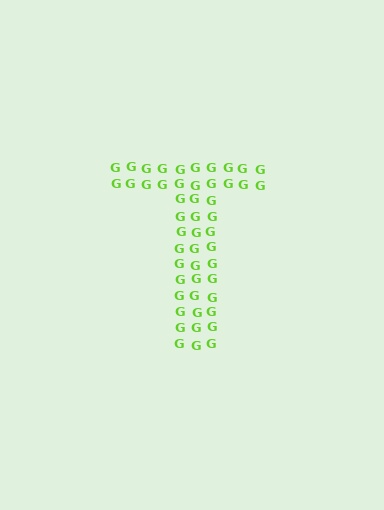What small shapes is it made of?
It is made of small letter G's.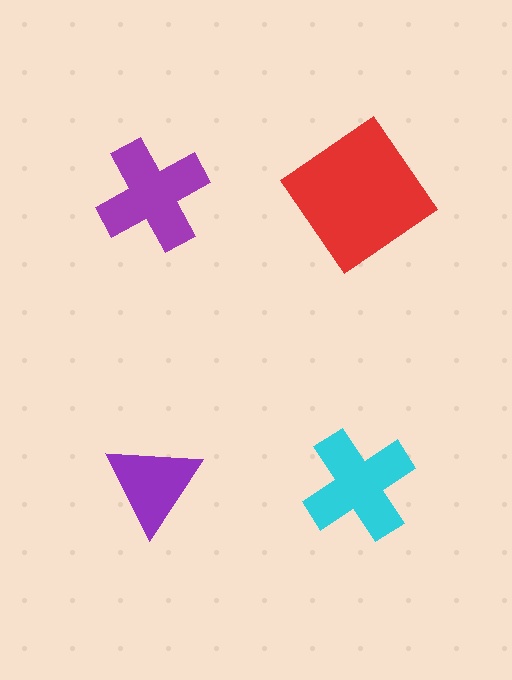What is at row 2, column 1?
A purple triangle.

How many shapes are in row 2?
2 shapes.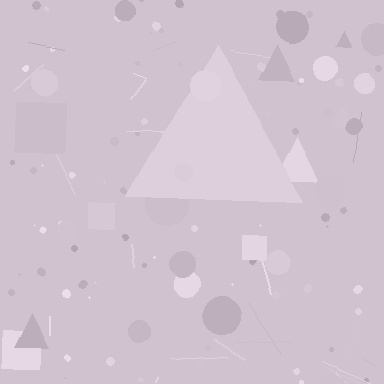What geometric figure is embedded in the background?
A triangle is embedded in the background.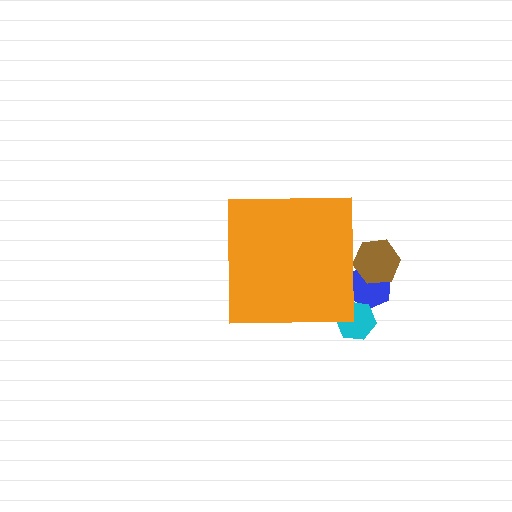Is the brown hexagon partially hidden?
Yes, the brown hexagon is partially hidden behind the orange square.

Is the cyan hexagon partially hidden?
Yes, the cyan hexagon is partially hidden behind the orange square.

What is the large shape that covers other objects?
An orange square.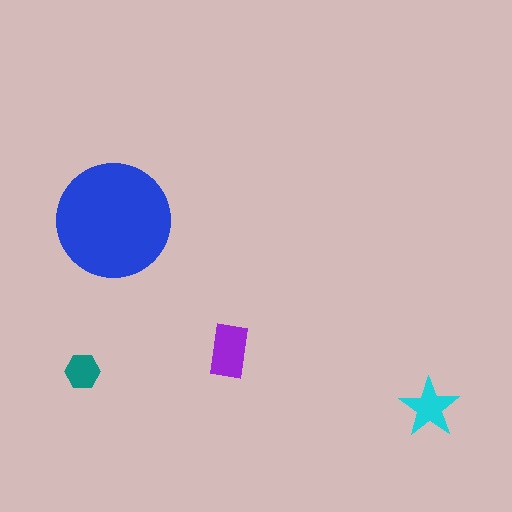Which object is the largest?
The blue circle.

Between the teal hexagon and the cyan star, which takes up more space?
The cyan star.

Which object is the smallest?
The teal hexagon.